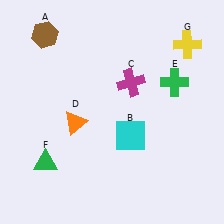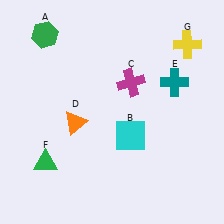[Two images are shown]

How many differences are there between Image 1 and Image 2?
There are 2 differences between the two images.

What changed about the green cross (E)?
In Image 1, E is green. In Image 2, it changed to teal.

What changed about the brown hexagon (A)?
In Image 1, A is brown. In Image 2, it changed to green.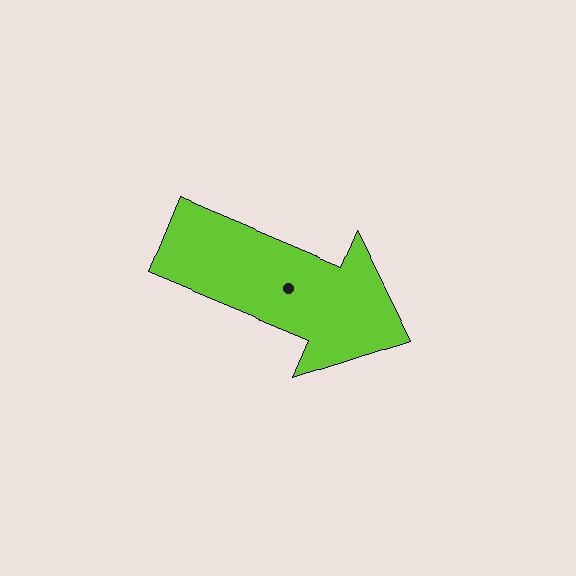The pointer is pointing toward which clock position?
Roughly 4 o'clock.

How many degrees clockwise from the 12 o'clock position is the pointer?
Approximately 113 degrees.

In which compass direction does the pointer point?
Southeast.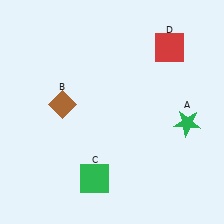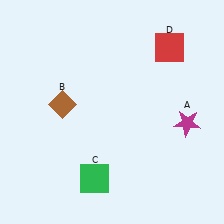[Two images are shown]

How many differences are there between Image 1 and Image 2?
There is 1 difference between the two images.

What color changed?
The star (A) changed from green in Image 1 to magenta in Image 2.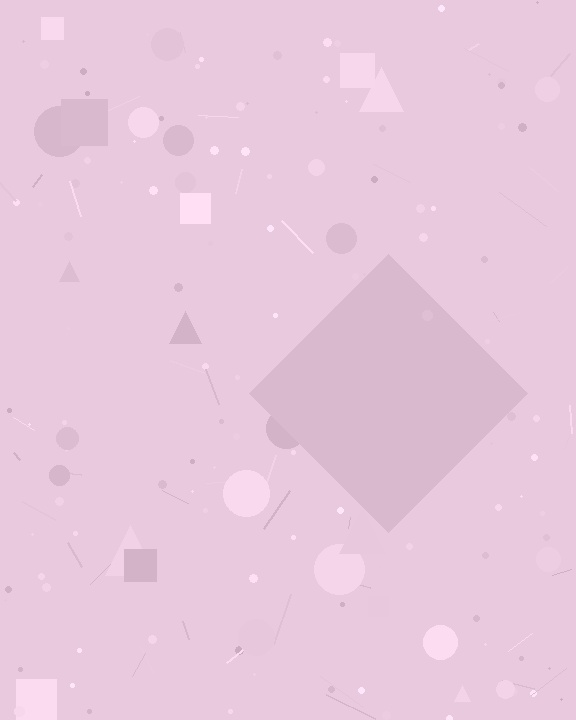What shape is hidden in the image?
A diamond is hidden in the image.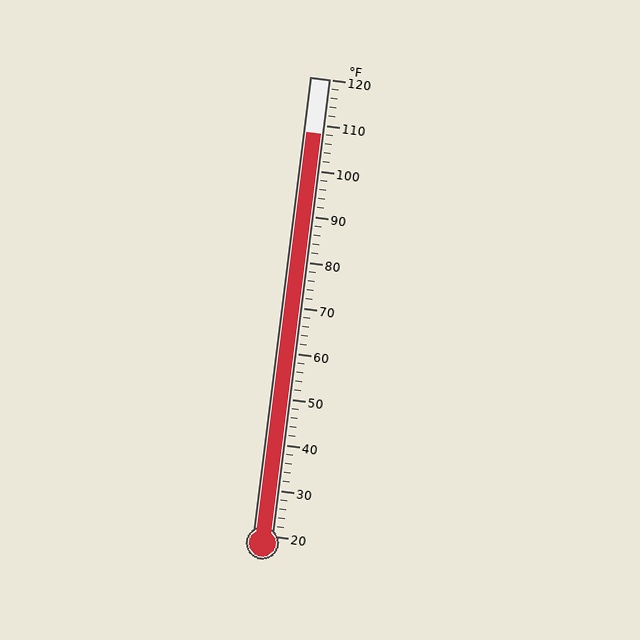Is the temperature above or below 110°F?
The temperature is below 110°F.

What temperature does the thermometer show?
The thermometer shows approximately 108°F.